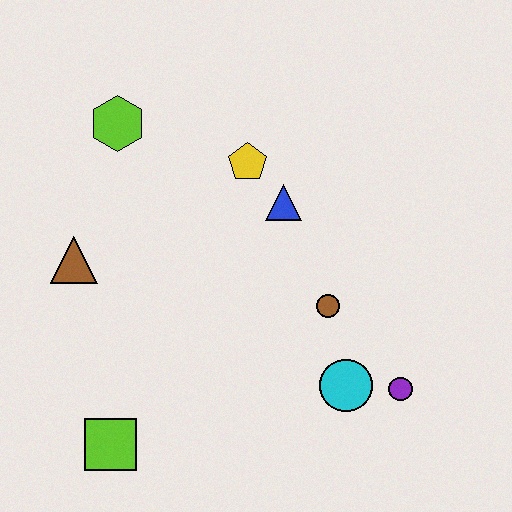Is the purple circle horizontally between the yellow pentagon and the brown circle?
No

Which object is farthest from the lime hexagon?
The purple circle is farthest from the lime hexagon.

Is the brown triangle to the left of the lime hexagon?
Yes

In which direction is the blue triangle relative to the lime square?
The blue triangle is above the lime square.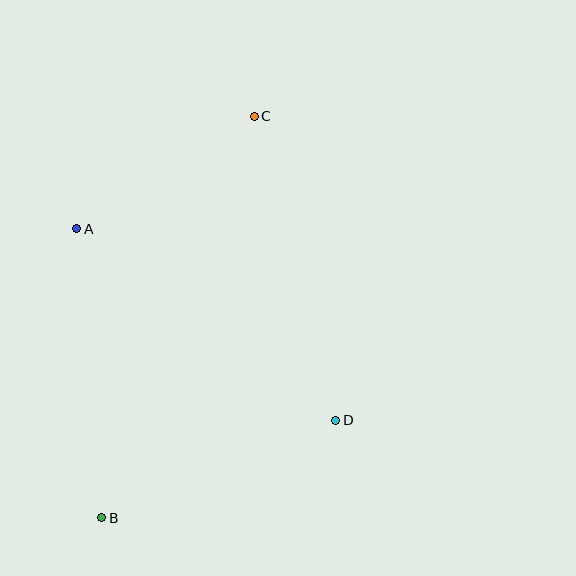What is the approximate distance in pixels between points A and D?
The distance between A and D is approximately 322 pixels.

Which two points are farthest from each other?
Points B and C are farthest from each other.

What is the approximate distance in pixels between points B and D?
The distance between B and D is approximately 254 pixels.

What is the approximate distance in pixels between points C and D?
The distance between C and D is approximately 315 pixels.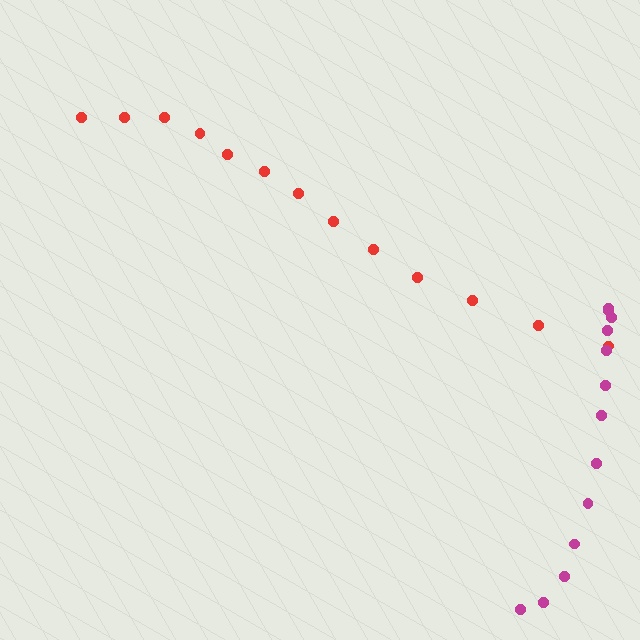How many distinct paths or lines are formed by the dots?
There are 2 distinct paths.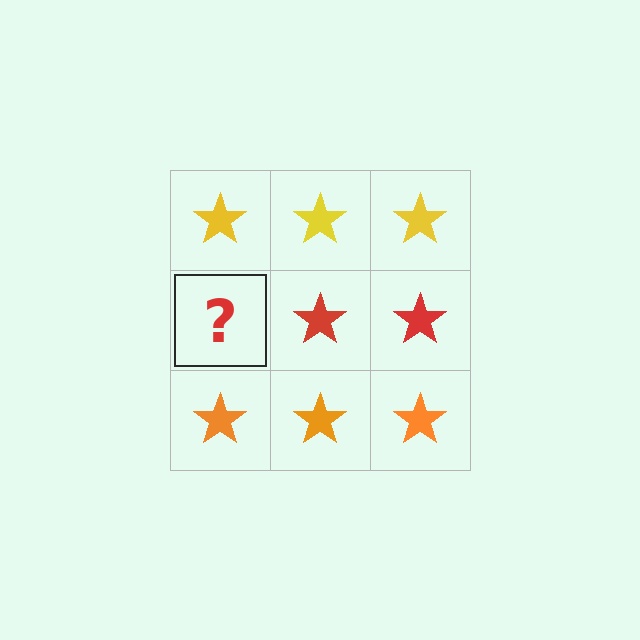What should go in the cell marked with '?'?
The missing cell should contain a red star.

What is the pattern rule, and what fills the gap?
The rule is that each row has a consistent color. The gap should be filled with a red star.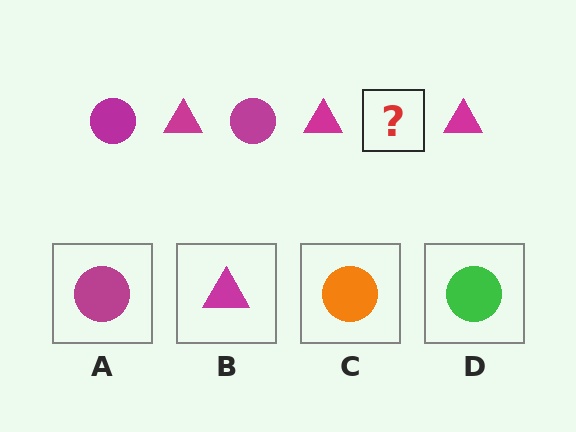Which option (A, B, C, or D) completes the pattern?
A.